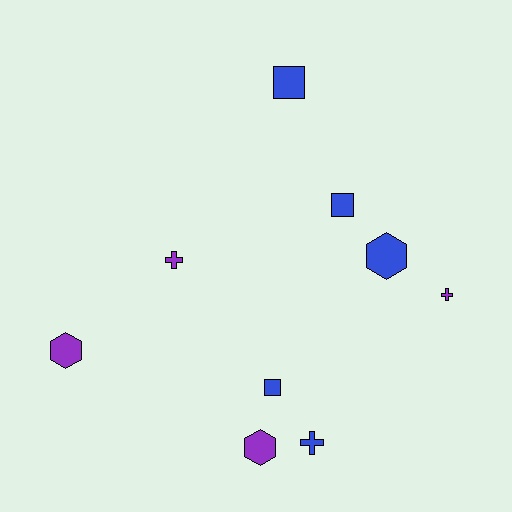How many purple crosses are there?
There are 2 purple crosses.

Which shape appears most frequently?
Square, with 3 objects.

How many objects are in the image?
There are 9 objects.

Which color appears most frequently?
Blue, with 5 objects.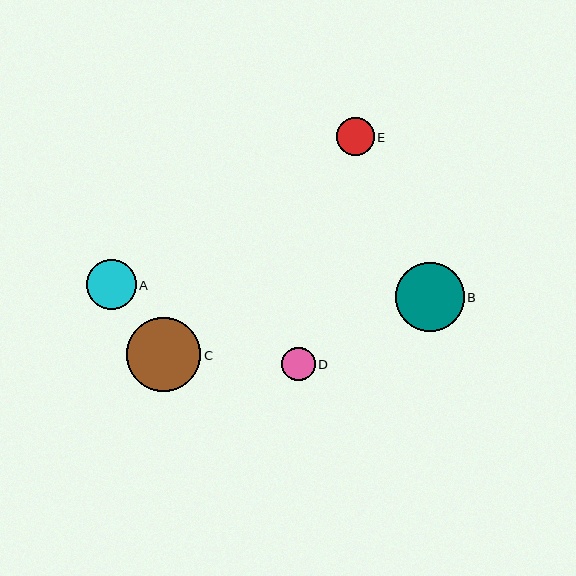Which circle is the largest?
Circle C is the largest with a size of approximately 75 pixels.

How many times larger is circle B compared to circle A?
Circle B is approximately 1.4 times the size of circle A.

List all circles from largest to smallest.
From largest to smallest: C, B, A, E, D.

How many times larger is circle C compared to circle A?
Circle C is approximately 1.5 times the size of circle A.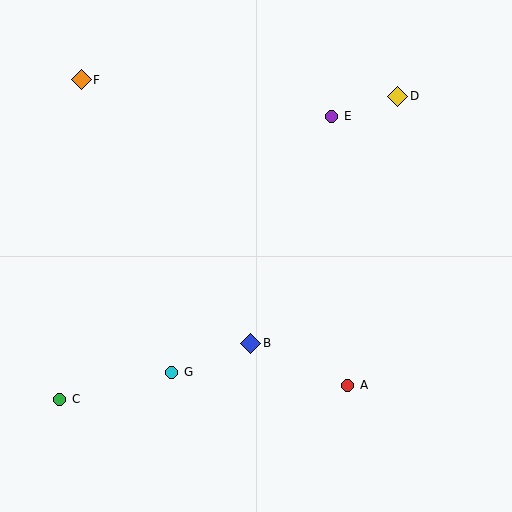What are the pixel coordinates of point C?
Point C is at (60, 399).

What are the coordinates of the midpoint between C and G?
The midpoint between C and G is at (116, 386).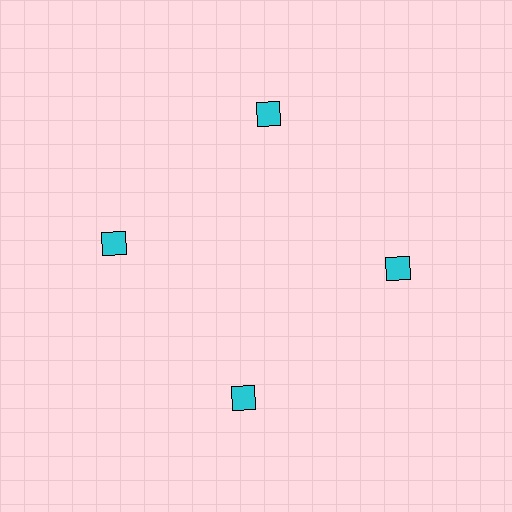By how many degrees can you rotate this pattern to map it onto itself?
The pattern maps onto itself every 90 degrees of rotation.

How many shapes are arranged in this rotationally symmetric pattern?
There are 4 shapes, arranged in 4 groups of 1.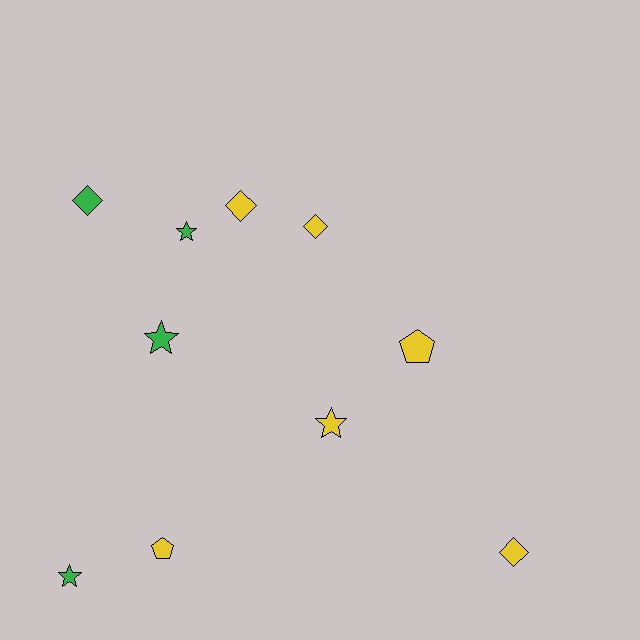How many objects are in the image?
There are 10 objects.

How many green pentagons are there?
There are no green pentagons.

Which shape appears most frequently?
Star, with 4 objects.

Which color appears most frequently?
Yellow, with 6 objects.